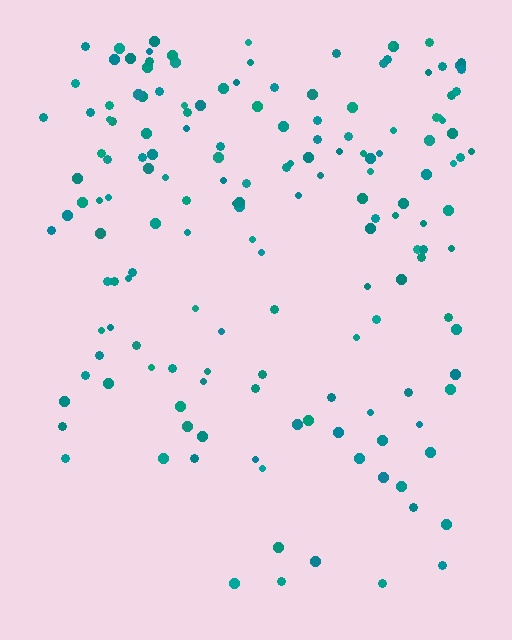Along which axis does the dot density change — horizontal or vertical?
Vertical.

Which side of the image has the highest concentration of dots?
The top.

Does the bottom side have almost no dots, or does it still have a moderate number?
Still a moderate number, just noticeably fewer than the top.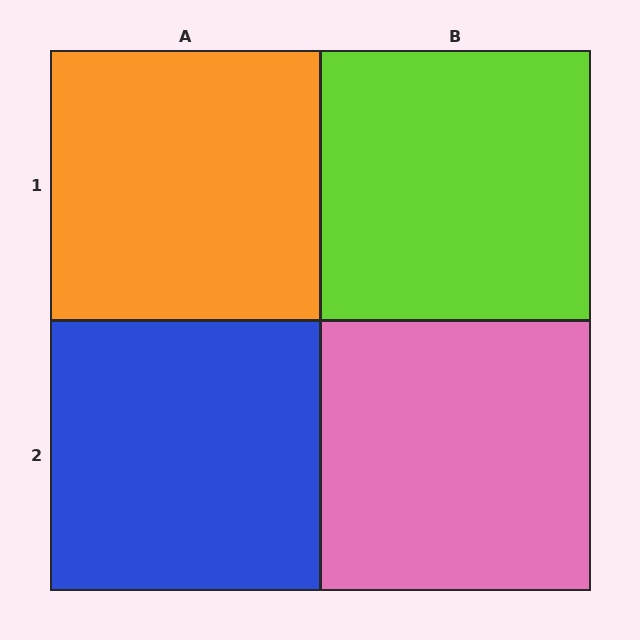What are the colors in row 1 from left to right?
Orange, lime.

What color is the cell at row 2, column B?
Pink.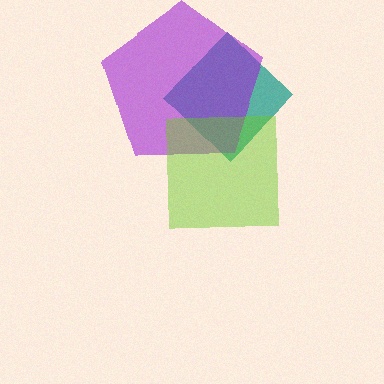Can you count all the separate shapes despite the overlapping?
Yes, there are 3 separate shapes.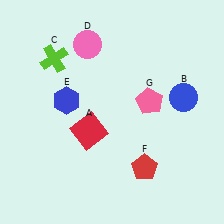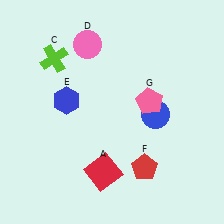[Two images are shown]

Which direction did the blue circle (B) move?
The blue circle (B) moved left.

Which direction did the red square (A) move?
The red square (A) moved down.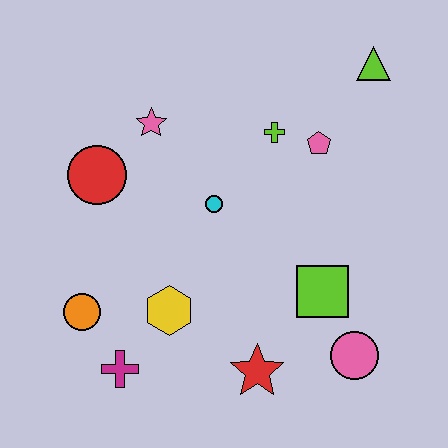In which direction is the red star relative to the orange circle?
The red star is to the right of the orange circle.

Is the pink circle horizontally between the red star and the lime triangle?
Yes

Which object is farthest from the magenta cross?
The lime triangle is farthest from the magenta cross.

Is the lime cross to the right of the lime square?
No